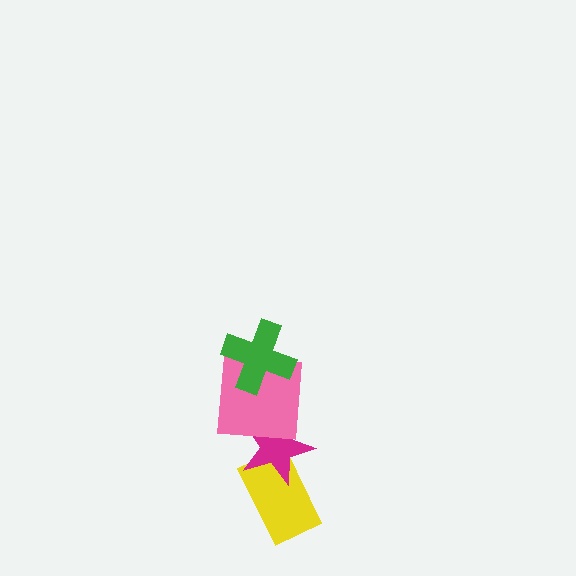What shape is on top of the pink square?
The green cross is on top of the pink square.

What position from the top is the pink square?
The pink square is 2nd from the top.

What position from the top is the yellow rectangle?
The yellow rectangle is 4th from the top.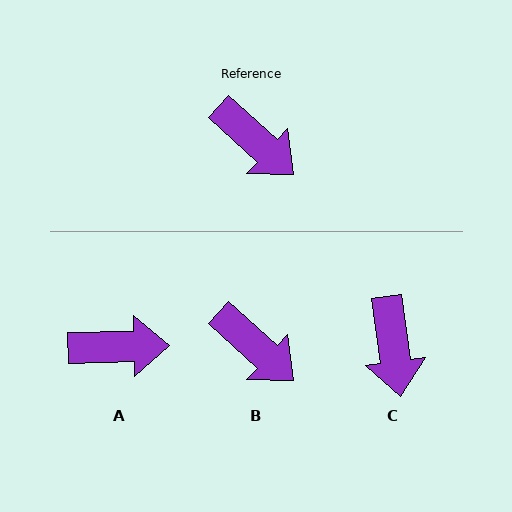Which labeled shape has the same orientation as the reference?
B.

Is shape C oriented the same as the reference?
No, it is off by about 40 degrees.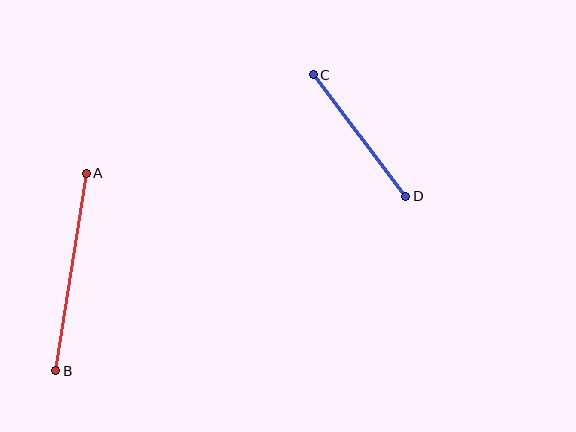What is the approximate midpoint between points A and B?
The midpoint is at approximately (71, 272) pixels.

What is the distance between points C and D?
The distance is approximately 152 pixels.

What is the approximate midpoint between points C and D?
The midpoint is at approximately (359, 135) pixels.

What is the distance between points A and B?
The distance is approximately 200 pixels.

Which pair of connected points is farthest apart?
Points A and B are farthest apart.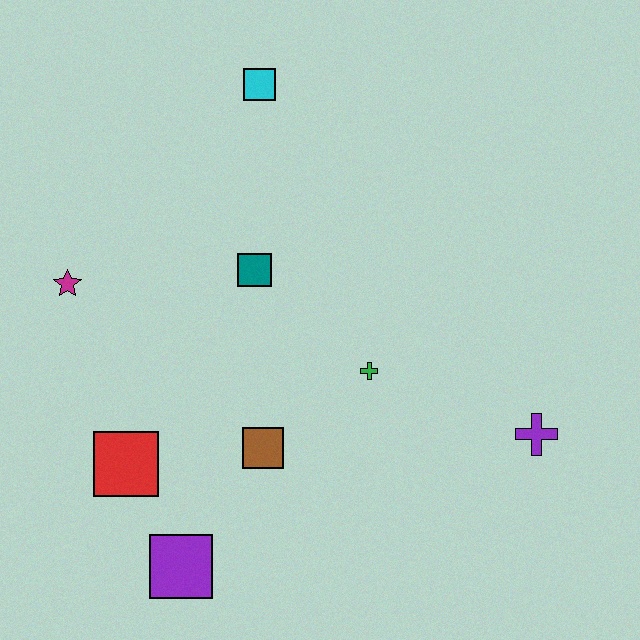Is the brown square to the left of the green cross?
Yes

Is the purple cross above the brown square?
Yes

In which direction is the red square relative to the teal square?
The red square is below the teal square.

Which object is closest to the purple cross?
The green cross is closest to the purple cross.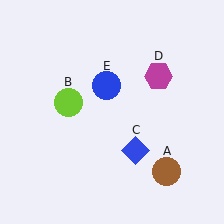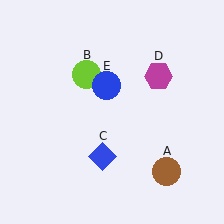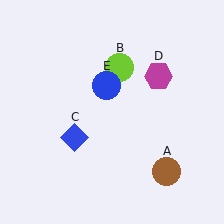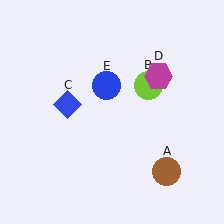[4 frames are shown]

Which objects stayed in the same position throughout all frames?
Brown circle (object A) and magenta hexagon (object D) and blue circle (object E) remained stationary.